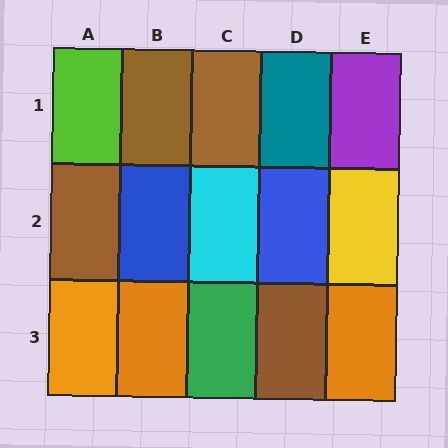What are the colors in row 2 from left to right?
Brown, blue, cyan, blue, yellow.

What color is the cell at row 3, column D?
Brown.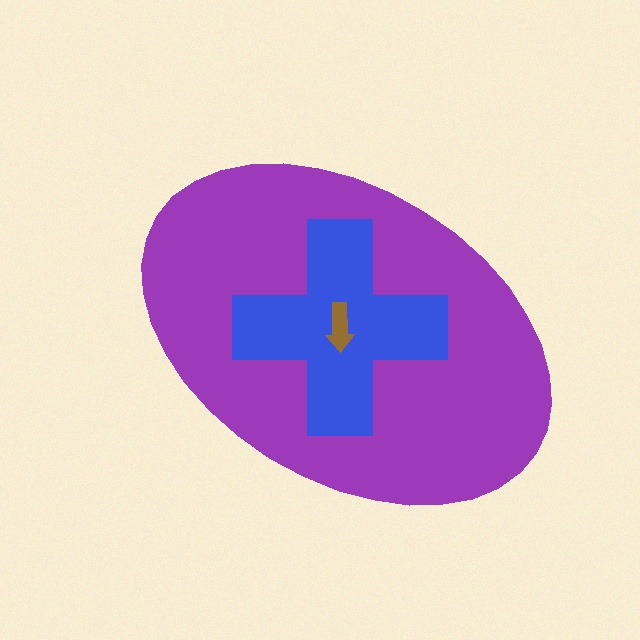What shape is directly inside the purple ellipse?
The blue cross.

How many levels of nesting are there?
3.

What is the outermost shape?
The purple ellipse.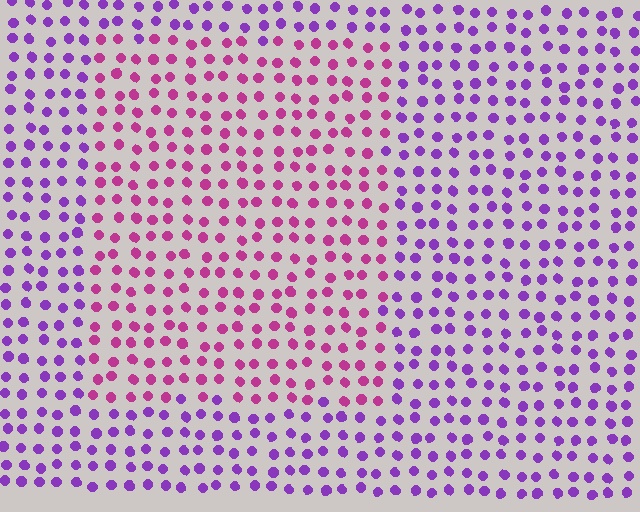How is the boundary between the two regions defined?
The boundary is defined purely by a slight shift in hue (about 42 degrees). Spacing, size, and orientation are identical on both sides.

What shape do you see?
I see a rectangle.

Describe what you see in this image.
The image is filled with small purple elements in a uniform arrangement. A rectangle-shaped region is visible where the elements are tinted to a slightly different hue, forming a subtle color boundary.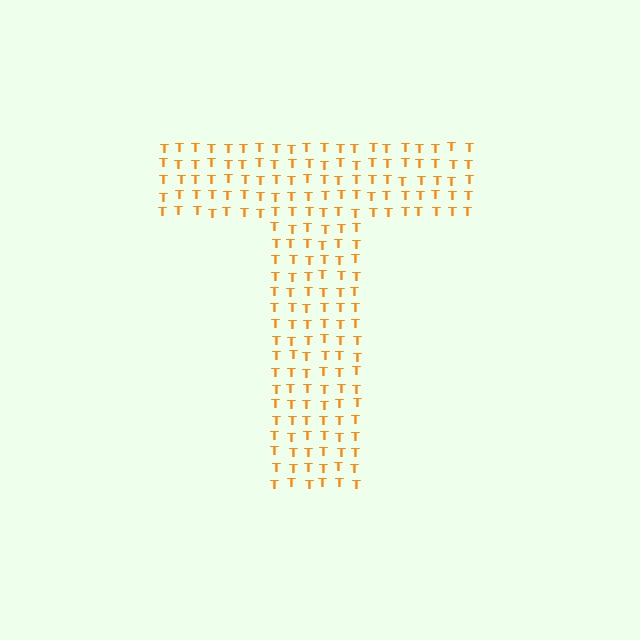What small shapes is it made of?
It is made of small letter T's.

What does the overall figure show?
The overall figure shows the letter T.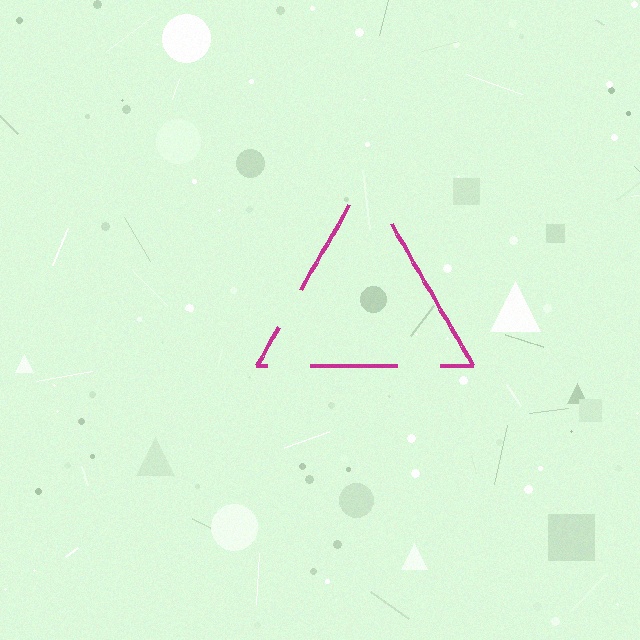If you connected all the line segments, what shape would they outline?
They would outline a triangle.